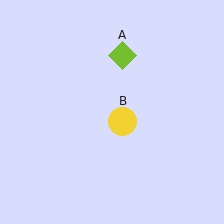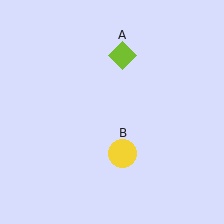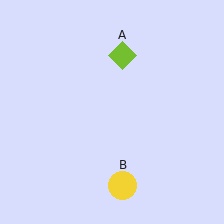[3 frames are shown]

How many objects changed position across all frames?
1 object changed position: yellow circle (object B).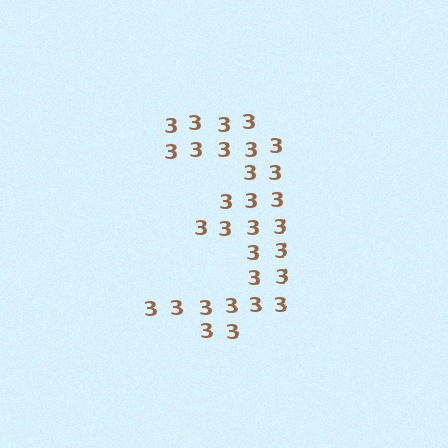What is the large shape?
The large shape is the digit 3.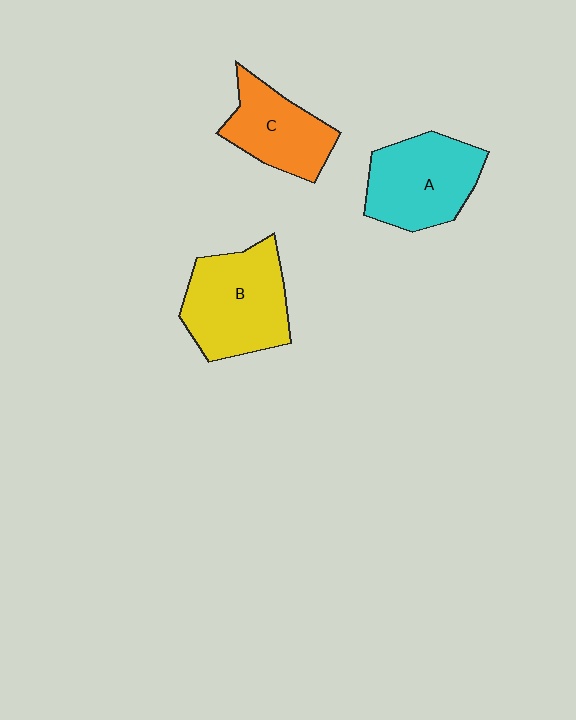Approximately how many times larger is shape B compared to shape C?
Approximately 1.4 times.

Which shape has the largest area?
Shape B (yellow).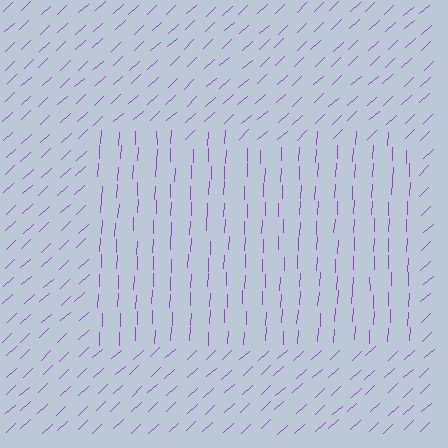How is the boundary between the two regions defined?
The boundary is defined purely by a change in line orientation (approximately 45 degrees difference). All lines are the same color and thickness.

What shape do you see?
I see a rectangle.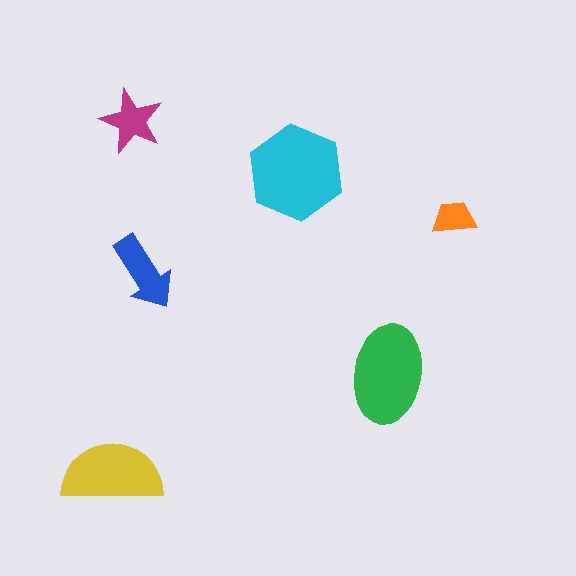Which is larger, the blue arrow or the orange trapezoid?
The blue arrow.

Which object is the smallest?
The orange trapezoid.